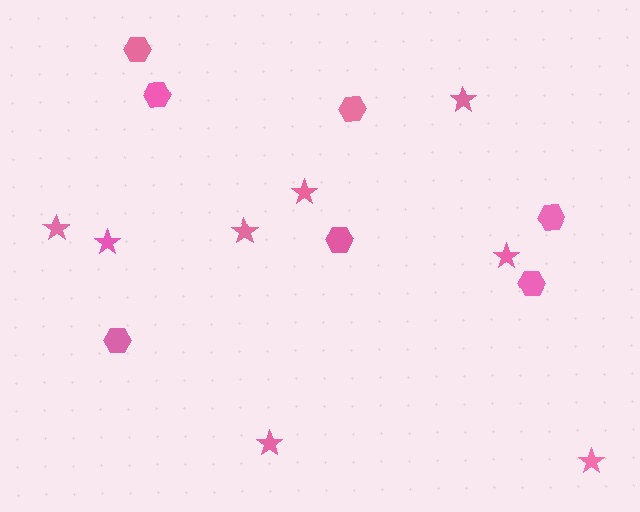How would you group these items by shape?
There are 2 groups: one group of stars (8) and one group of hexagons (7).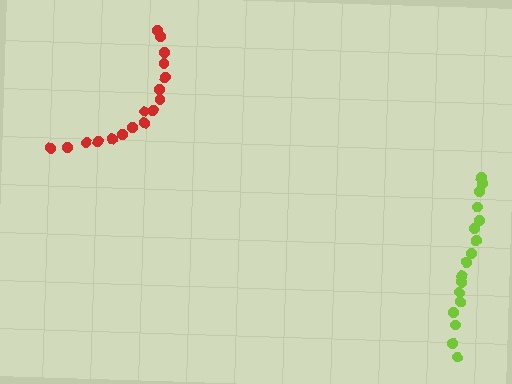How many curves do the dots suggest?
There are 2 distinct paths.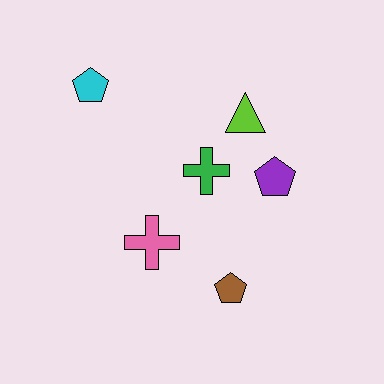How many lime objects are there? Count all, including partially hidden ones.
There is 1 lime object.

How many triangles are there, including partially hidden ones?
There is 1 triangle.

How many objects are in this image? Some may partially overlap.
There are 6 objects.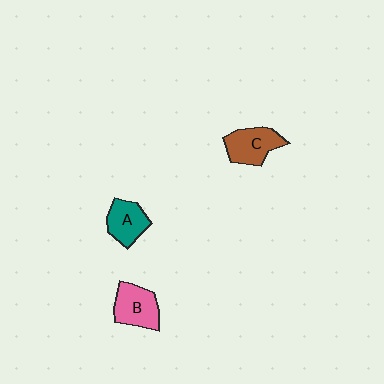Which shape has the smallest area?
Shape A (teal).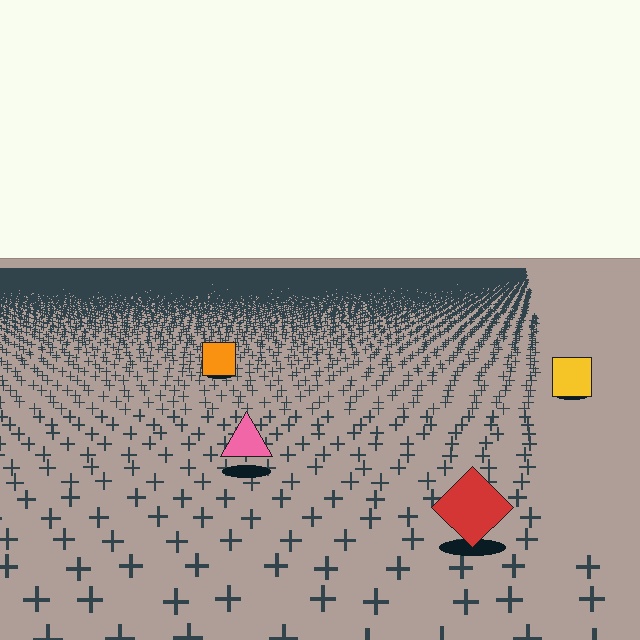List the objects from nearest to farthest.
From nearest to farthest: the red diamond, the pink triangle, the yellow square, the orange square.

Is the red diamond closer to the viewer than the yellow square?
Yes. The red diamond is closer — you can tell from the texture gradient: the ground texture is coarser near it.